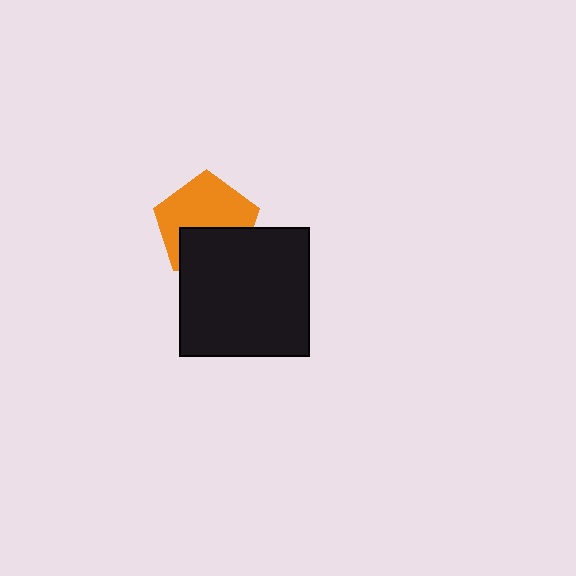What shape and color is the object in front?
The object in front is a black square.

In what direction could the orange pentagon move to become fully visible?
The orange pentagon could move up. That would shift it out from behind the black square entirely.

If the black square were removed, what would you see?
You would see the complete orange pentagon.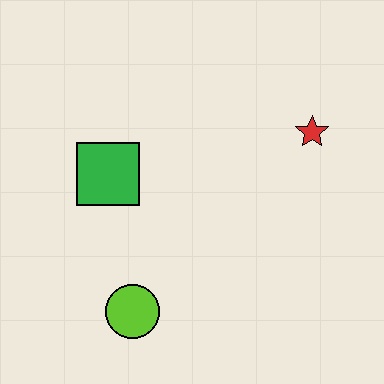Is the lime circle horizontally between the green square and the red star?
Yes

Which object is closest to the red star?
The green square is closest to the red star.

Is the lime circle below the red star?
Yes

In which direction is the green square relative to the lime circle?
The green square is above the lime circle.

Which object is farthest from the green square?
The red star is farthest from the green square.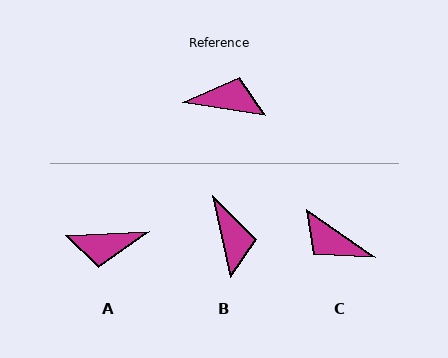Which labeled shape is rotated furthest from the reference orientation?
A, about 168 degrees away.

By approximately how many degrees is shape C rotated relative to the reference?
Approximately 155 degrees counter-clockwise.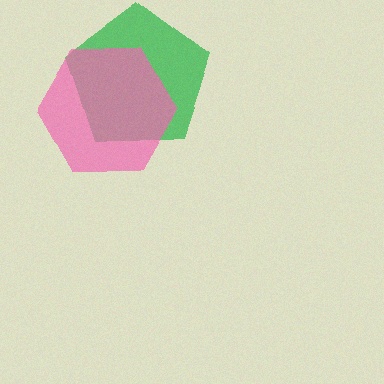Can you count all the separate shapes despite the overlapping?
Yes, there are 2 separate shapes.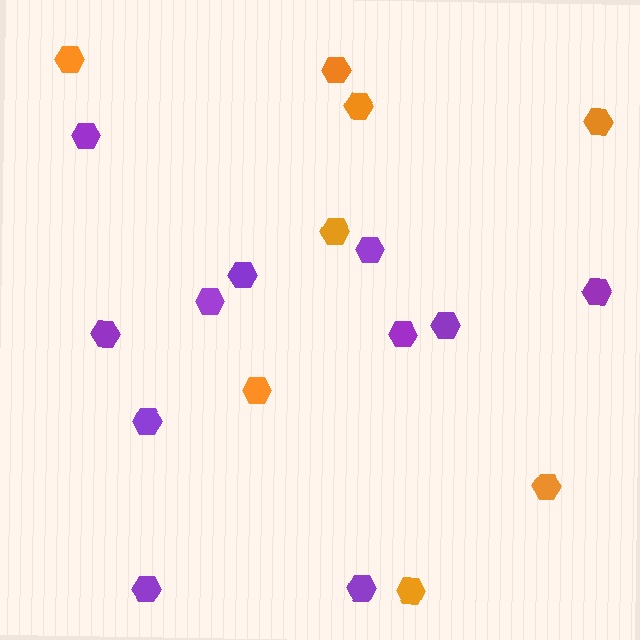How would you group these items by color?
There are 2 groups: one group of purple hexagons (11) and one group of orange hexagons (8).